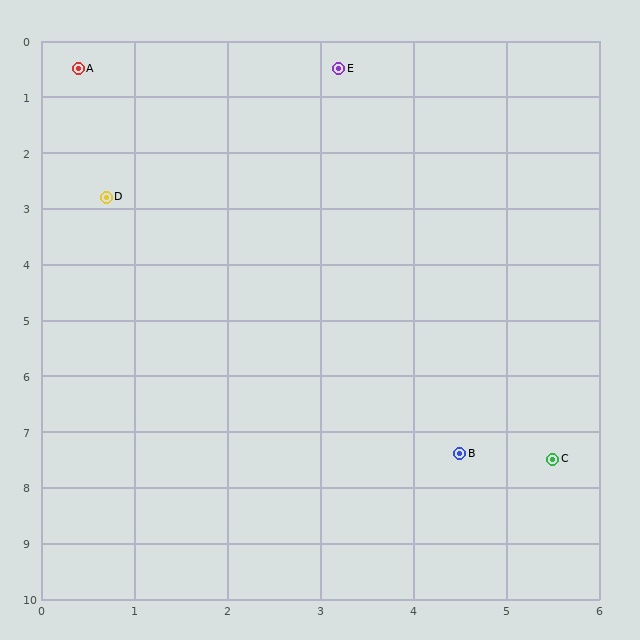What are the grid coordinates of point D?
Point D is at approximately (0.7, 2.8).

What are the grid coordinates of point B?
Point B is at approximately (4.5, 7.4).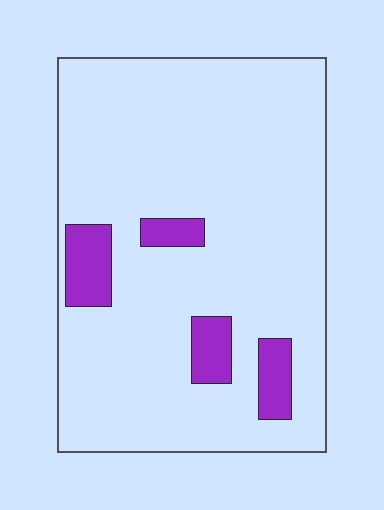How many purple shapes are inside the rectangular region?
4.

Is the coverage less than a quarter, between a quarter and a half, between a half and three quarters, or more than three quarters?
Less than a quarter.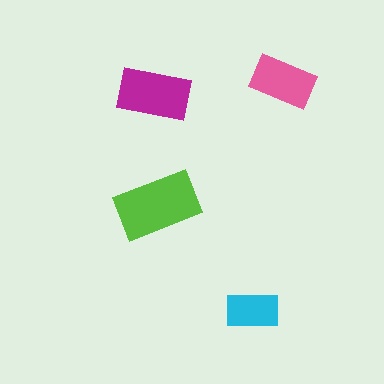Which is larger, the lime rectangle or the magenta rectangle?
The lime one.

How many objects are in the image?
There are 4 objects in the image.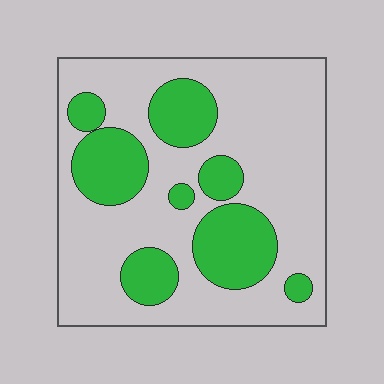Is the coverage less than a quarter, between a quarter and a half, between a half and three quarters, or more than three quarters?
Between a quarter and a half.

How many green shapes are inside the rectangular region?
8.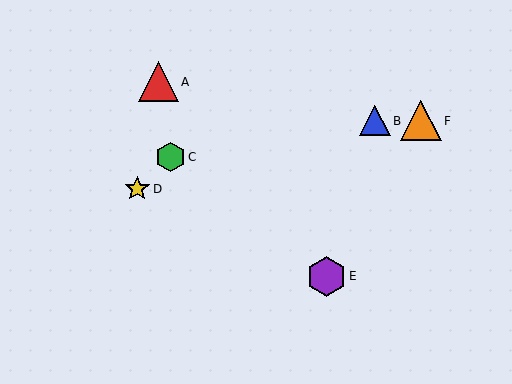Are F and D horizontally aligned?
No, F is at y≈121 and D is at y≈189.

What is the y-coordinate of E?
Object E is at y≈276.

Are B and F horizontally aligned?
Yes, both are at y≈121.